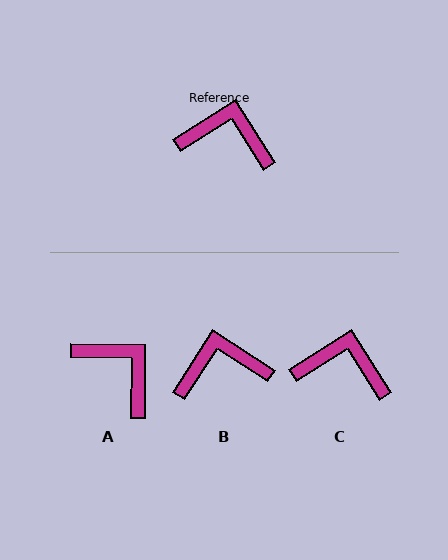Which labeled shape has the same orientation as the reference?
C.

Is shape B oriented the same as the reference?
No, it is off by about 25 degrees.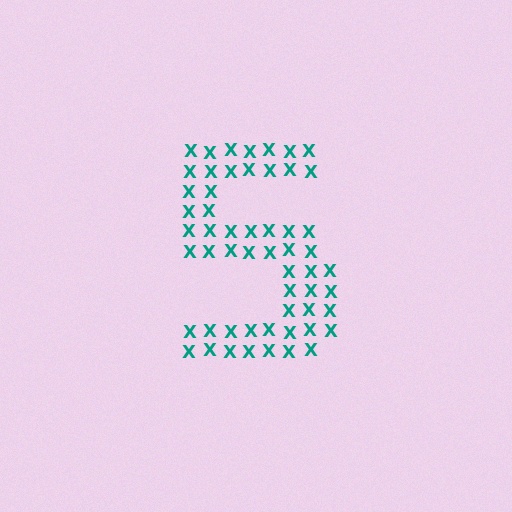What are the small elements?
The small elements are letter X's.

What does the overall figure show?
The overall figure shows the digit 5.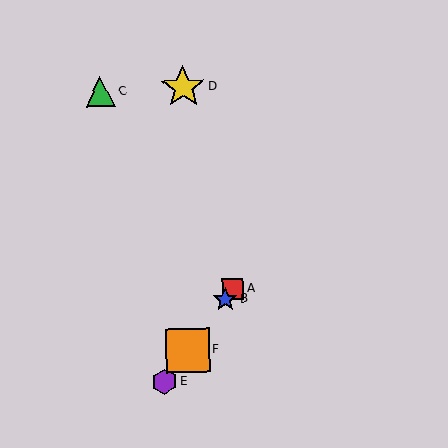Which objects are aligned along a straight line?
Objects A, B, E, F are aligned along a straight line.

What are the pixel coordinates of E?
Object E is at (164, 382).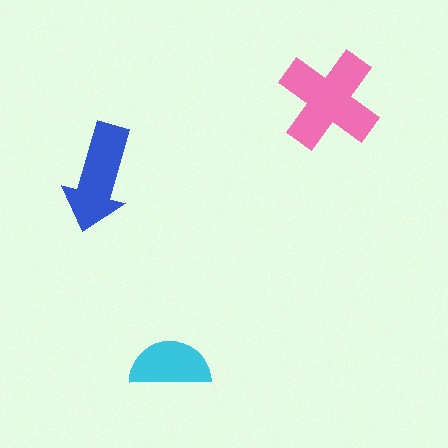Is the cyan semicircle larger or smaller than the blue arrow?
Smaller.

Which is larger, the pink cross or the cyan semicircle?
The pink cross.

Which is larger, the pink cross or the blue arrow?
The pink cross.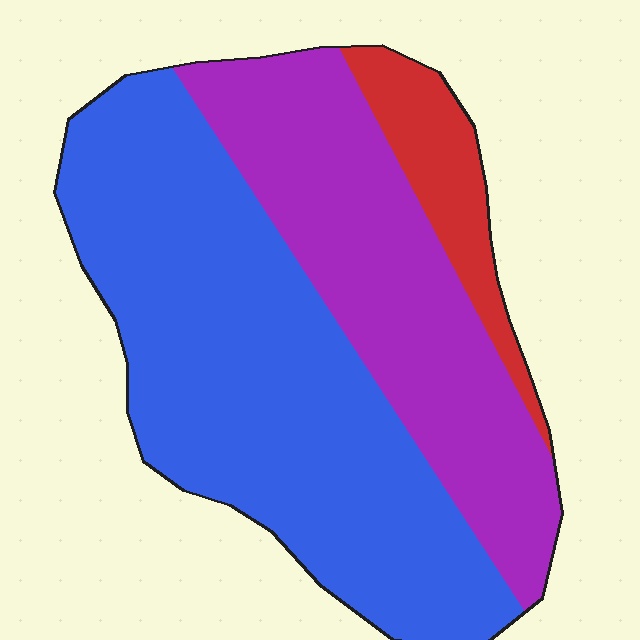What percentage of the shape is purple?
Purple takes up about one third (1/3) of the shape.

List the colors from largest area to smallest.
From largest to smallest: blue, purple, red.